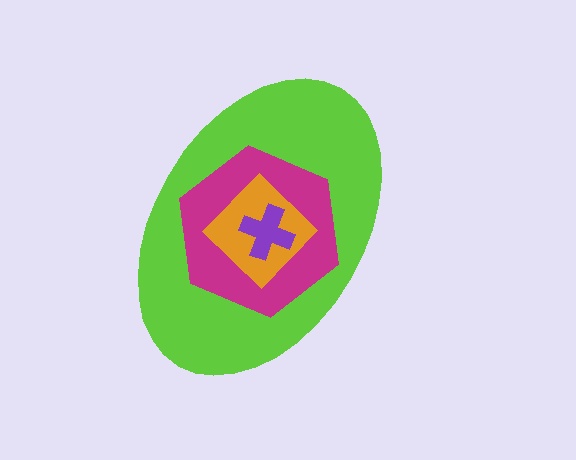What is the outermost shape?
The lime ellipse.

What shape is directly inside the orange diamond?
The purple cross.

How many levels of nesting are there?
4.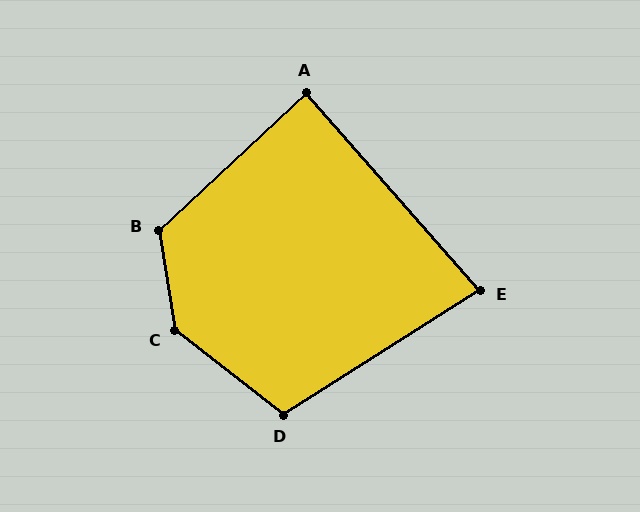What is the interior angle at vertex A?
Approximately 88 degrees (approximately right).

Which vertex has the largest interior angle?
C, at approximately 137 degrees.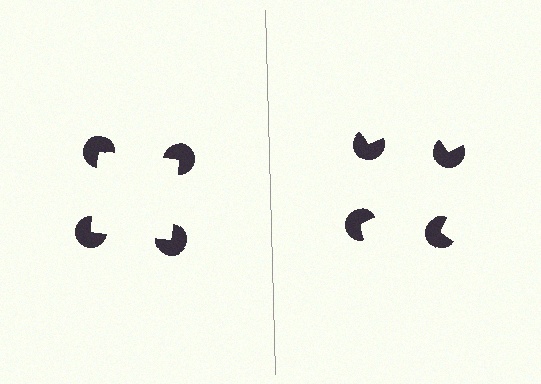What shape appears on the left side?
An illusory square.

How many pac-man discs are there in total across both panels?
8 — 4 on each side.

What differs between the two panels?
The pac-man discs are positioned identically on both sides; only the wedge orientations differ. On the left they align to a square; on the right they are misaligned.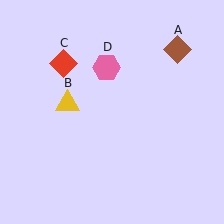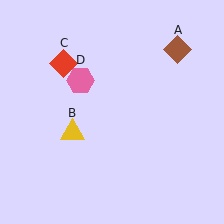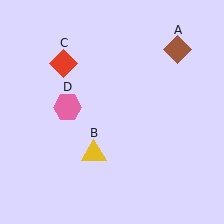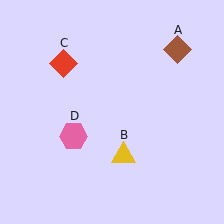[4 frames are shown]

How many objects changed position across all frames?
2 objects changed position: yellow triangle (object B), pink hexagon (object D).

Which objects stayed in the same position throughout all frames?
Brown diamond (object A) and red diamond (object C) remained stationary.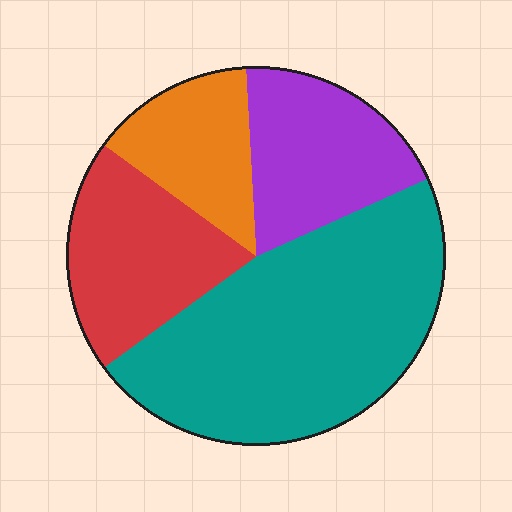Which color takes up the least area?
Orange, at roughly 15%.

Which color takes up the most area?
Teal, at roughly 45%.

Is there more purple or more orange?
Purple.